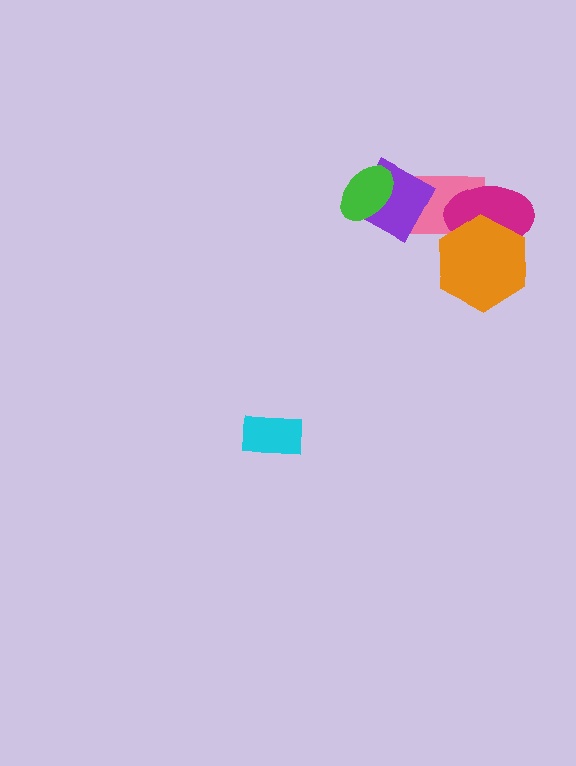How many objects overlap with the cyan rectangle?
0 objects overlap with the cyan rectangle.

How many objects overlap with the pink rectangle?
4 objects overlap with the pink rectangle.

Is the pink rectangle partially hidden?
Yes, it is partially covered by another shape.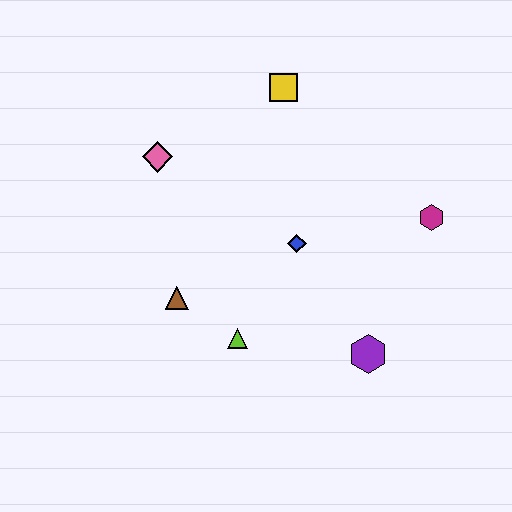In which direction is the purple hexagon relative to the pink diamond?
The purple hexagon is to the right of the pink diamond.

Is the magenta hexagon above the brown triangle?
Yes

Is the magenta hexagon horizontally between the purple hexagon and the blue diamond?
No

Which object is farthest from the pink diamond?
The purple hexagon is farthest from the pink diamond.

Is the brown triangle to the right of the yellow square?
No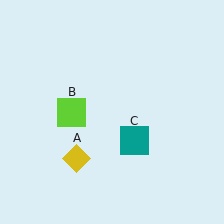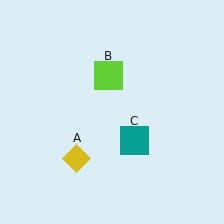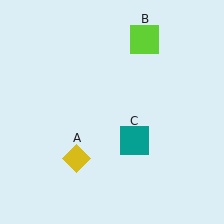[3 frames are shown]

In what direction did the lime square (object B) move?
The lime square (object B) moved up and to the right.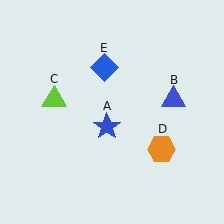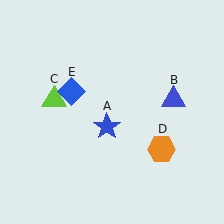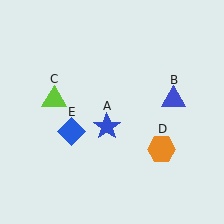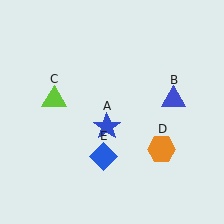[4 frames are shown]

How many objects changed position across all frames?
1 object changed position: blue diamond (object E).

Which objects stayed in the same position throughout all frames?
Blue star (object A) and blue triangle (object B) and lime triangle (object C) and orange hexagon (object D) remained stationary.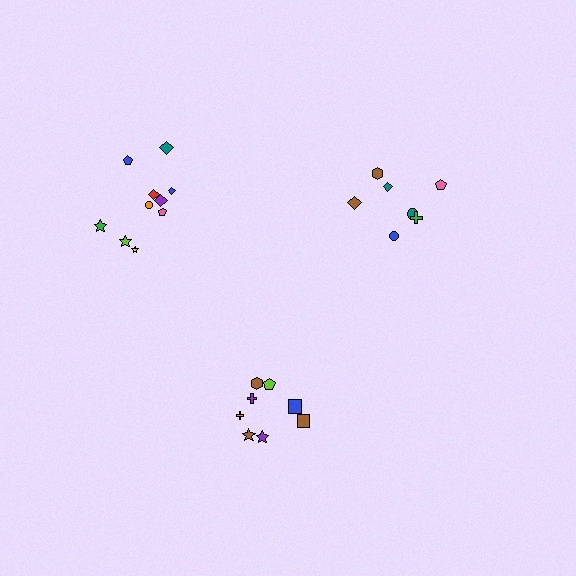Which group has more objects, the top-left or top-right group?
The top-left group.